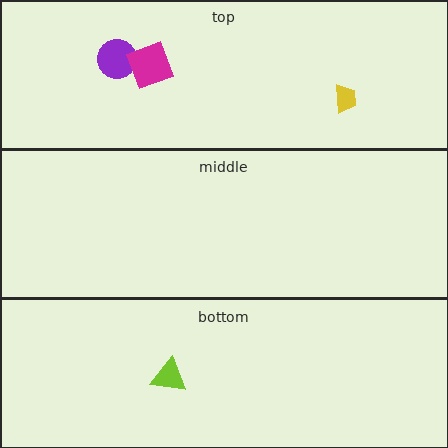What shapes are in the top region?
The purple circle, the magenta diamond, the yellow trapezoid.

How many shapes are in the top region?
3.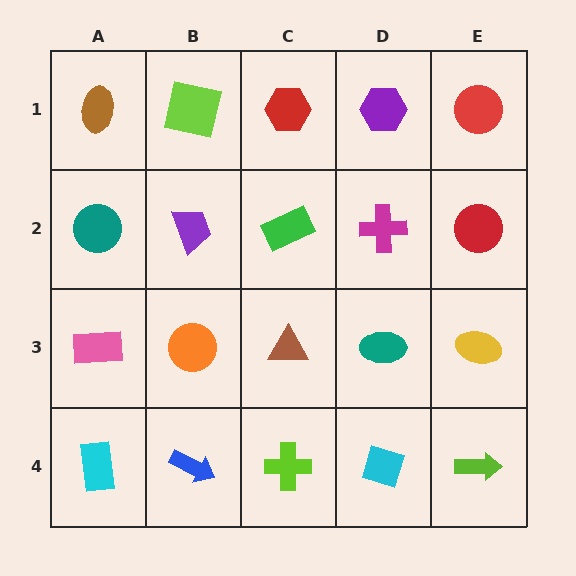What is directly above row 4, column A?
A pink rectangle.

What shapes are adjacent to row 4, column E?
A yellow ellipse (row 3, column E), a cyan diamond (row 4, column D).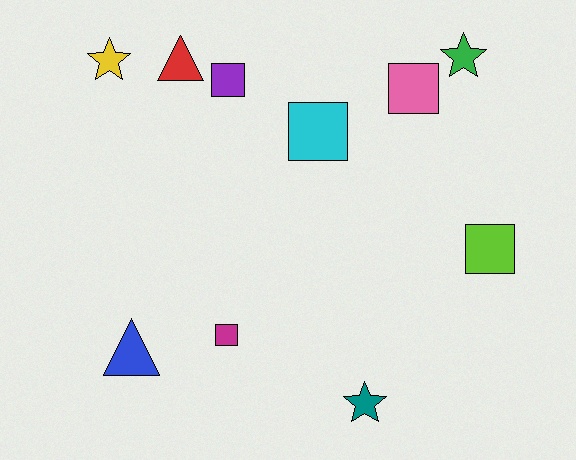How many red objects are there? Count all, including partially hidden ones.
There is 1 red object.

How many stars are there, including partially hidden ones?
There are 3 stars.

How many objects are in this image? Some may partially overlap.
There are 10 objects.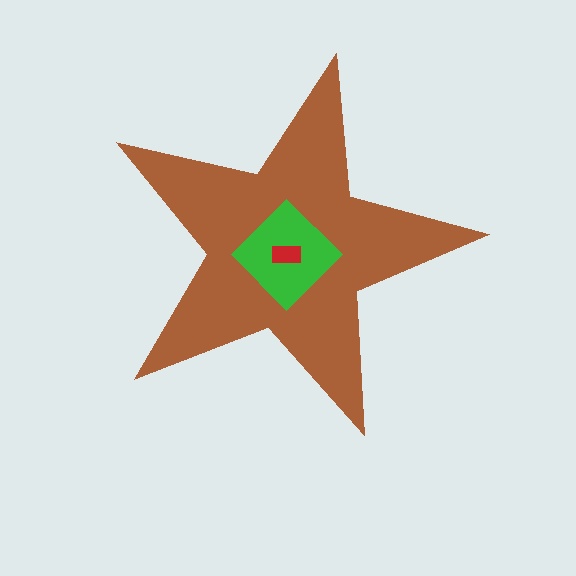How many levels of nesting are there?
3.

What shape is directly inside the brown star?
The green diamond.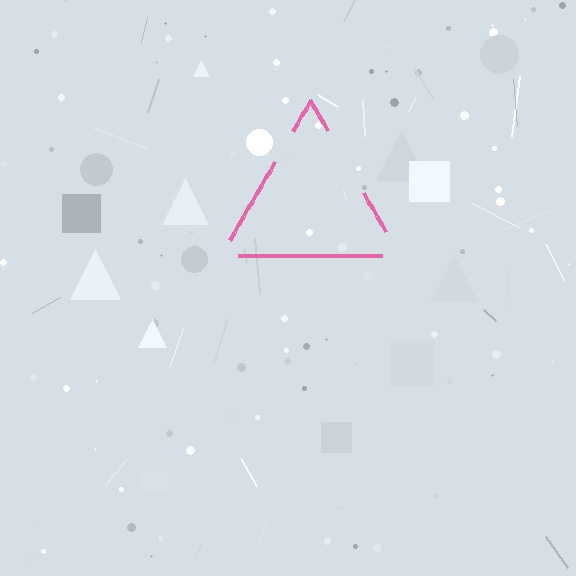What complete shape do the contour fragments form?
The contour fragments form a triangle.